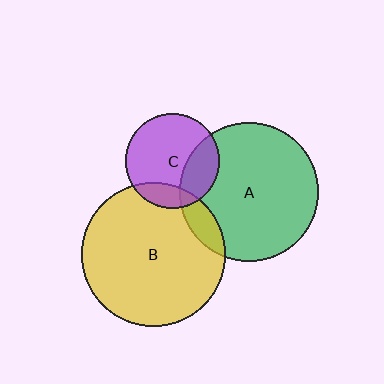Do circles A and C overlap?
Yes.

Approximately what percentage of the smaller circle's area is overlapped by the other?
Approximately 25%.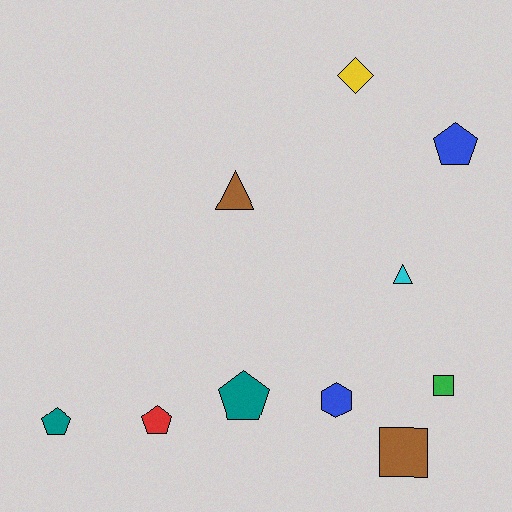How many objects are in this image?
There are 10 objects.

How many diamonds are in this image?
There is 1 diamond.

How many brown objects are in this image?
There are 2 brown objects.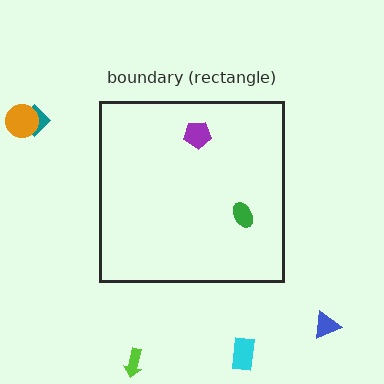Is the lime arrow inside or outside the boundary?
Outside.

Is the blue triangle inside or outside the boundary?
Outside.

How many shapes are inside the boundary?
2 inside, 5 outside.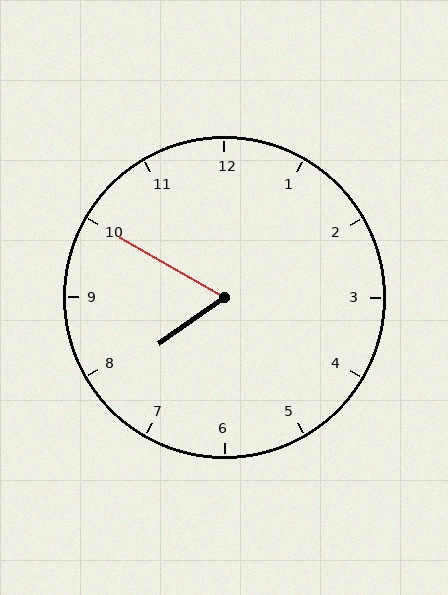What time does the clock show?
7:50.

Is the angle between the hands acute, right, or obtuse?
It is acute.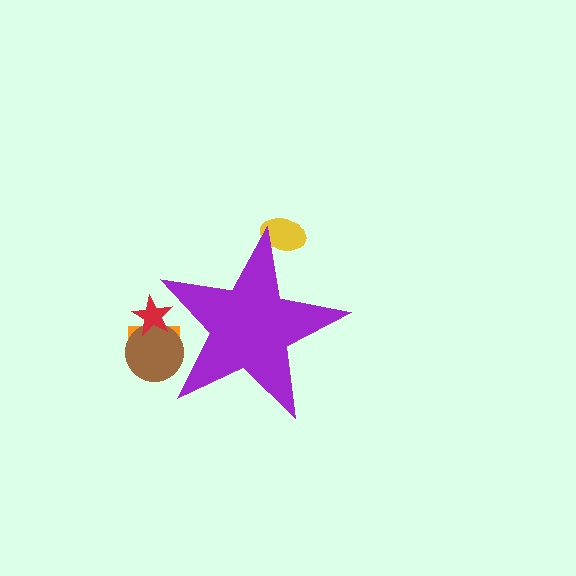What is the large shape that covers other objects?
A purple star.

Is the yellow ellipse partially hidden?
Yes, the yellow ellipse is partially hidden behind the purple star.